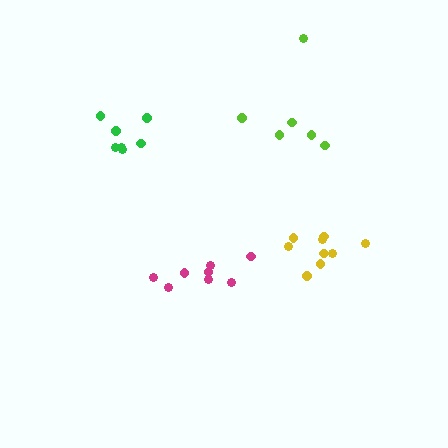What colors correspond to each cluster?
The clusters are colored: magenta, lime, green, yellow.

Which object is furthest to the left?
The green cluster is leftmost.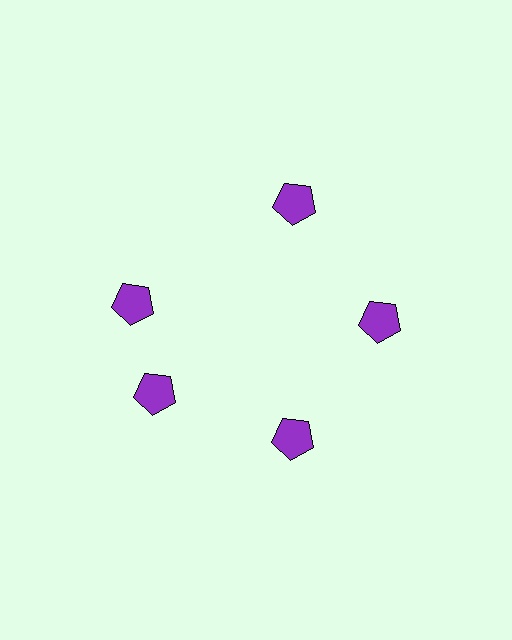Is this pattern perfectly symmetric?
No. The 5 purple pentagons are arranged in a ring, but one element near the 10 o'clock position is rotated out of alignment along the ring, breaking the 5-fold rotational symmetry.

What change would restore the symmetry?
The symmetry would be restored by rotating it back into even spacing with its neighbors so that all 5 pentagons sit at equal angles and equal distance from the center.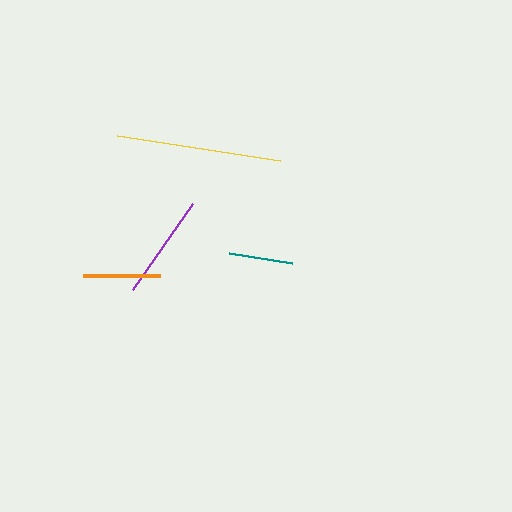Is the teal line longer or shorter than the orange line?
The orange line is longer than the teal line.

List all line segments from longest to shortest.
From longest to shortest: yellow, purple, orange, teal.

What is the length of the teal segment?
The teal segment is approximately 64 pixels long.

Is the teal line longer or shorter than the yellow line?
The yellow line is longer than the teal line.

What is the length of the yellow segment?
The yellow segment is approximately 165 pixels long.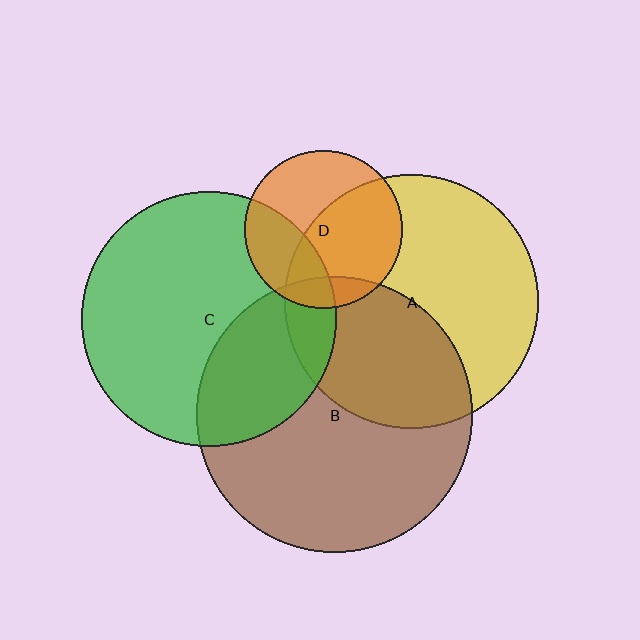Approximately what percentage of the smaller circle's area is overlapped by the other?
Approximately 10%.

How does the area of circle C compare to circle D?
Approximately 2.6 times.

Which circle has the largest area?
Circle B (brown).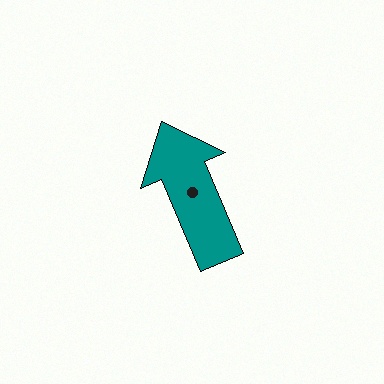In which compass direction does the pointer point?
Northwest.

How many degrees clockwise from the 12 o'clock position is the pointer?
Approximately 337 degrees.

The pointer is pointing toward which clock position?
Roughly 11 o'clock.